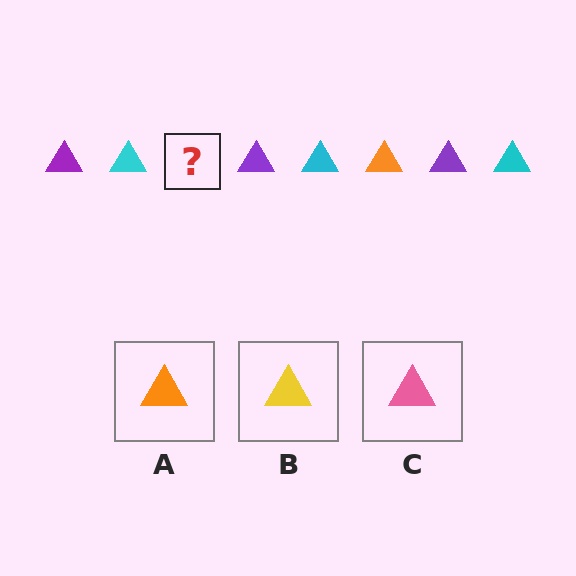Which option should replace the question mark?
Option A.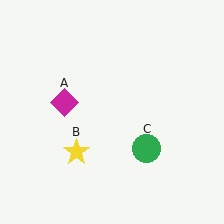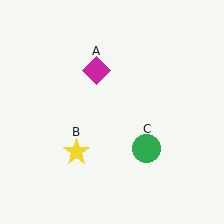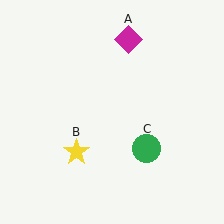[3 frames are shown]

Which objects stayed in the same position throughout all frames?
Yellow star (object B) and green circle (object C) remained stationary.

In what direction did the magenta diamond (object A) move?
The magenta diamond (object A) moved up and to the right.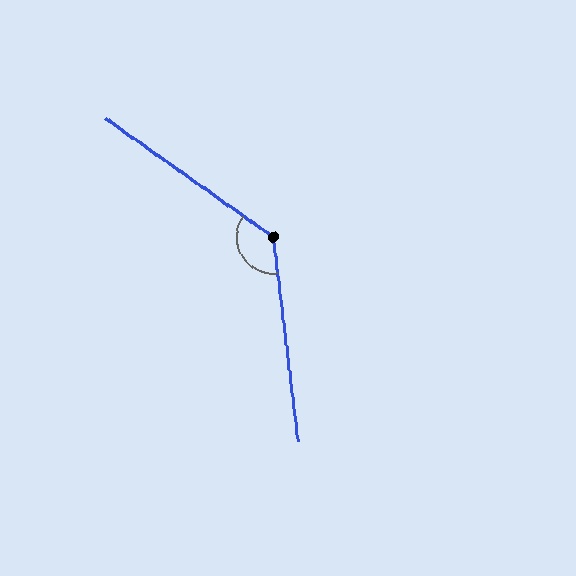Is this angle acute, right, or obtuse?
It is obtuse.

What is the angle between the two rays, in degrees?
Approximately 132 degrees.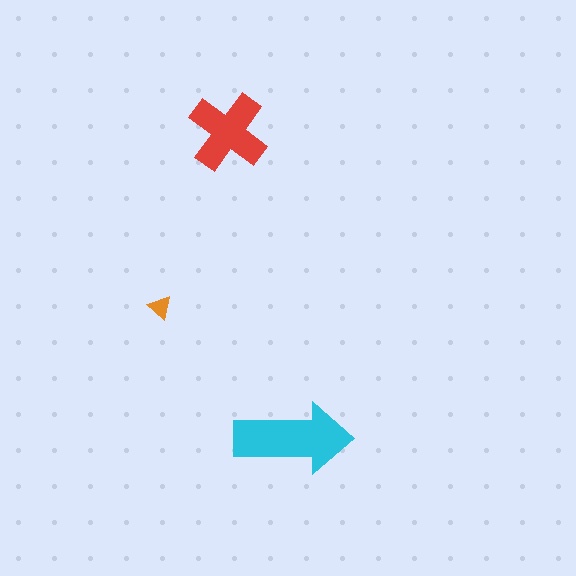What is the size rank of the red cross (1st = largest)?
2nd.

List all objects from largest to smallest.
The cyan arrow, the red cross, the orange triangle.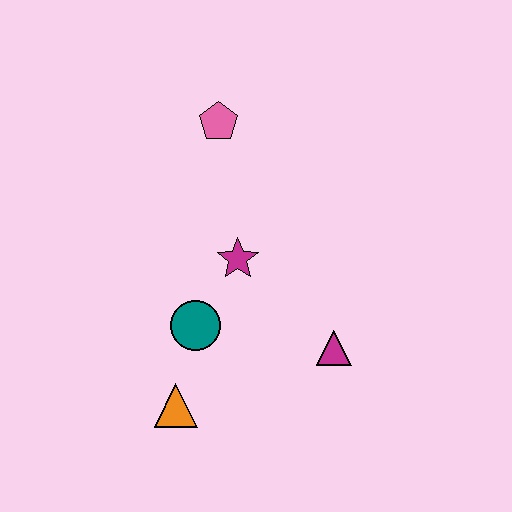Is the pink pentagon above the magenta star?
Yes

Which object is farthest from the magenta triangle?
The pink pentagon is farthest from the magenta triangle.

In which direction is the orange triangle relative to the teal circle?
The orange triangle is below the teal circle.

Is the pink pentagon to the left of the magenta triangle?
Yes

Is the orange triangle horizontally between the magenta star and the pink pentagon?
No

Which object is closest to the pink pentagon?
The magenta star is closest to the pink pentagon.